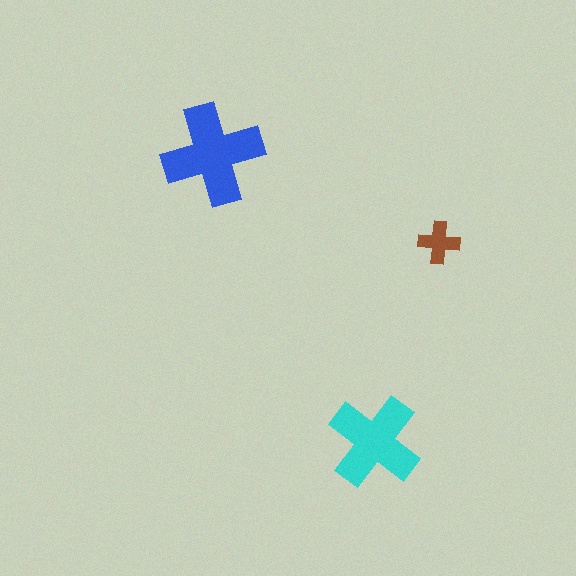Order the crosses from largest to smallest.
the blue one, the cyan one, the brown one.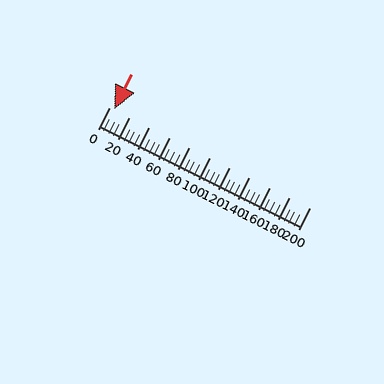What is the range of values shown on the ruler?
The ruler shows values from 0 to 200.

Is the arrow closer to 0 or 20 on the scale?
The arrow is closer to 0.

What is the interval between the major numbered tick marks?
The major tick marks are spaced 20 units apart.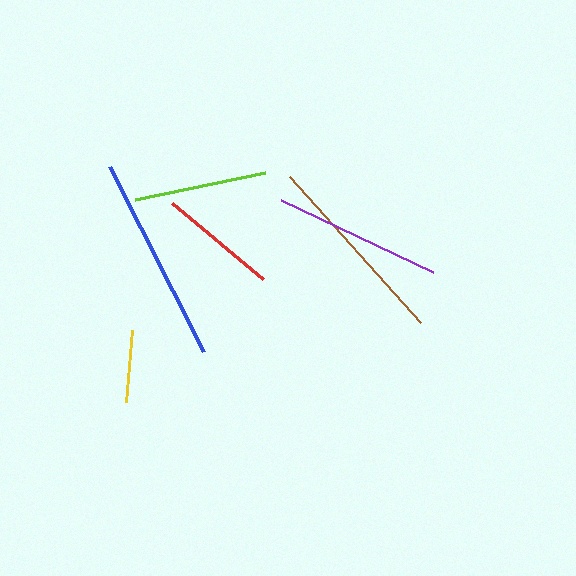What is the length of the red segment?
The red segment is approximately 118 pixels long.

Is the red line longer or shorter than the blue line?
The blue line is longer than the red line.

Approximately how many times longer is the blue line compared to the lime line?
The blue line is approximately 1.6 times the length of the lime line.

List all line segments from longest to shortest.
From longest to shortest: blue, brown, purple, lime, red, yellow.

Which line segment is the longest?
The blue line is the longest at approximately 207 pixels.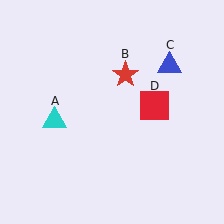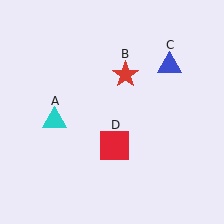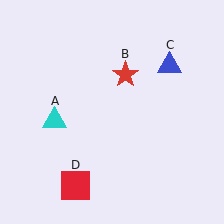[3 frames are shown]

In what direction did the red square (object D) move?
The red square (object D) moved down and to the left.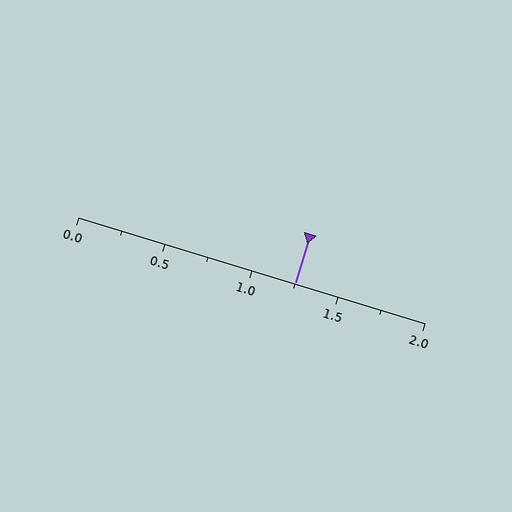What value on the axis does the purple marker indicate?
The marker indicates approximately 1.25.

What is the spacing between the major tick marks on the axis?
The major ticks are spaced 0.5 apart.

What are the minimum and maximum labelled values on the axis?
The axis runs from 0.0 to 2.0.